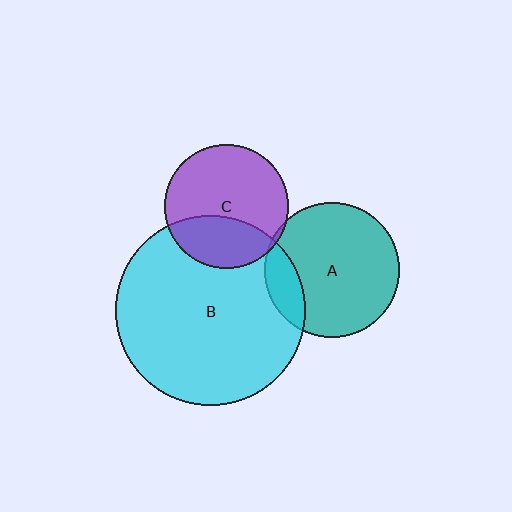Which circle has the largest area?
Circle B (cyan).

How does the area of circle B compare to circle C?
Approximately 2.3 times.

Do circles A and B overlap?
Yes.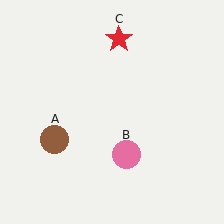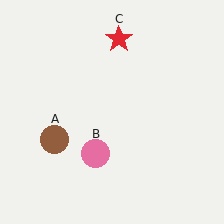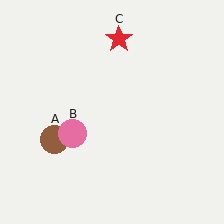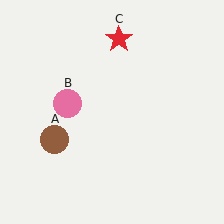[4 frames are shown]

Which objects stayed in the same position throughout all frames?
Brown circle (object A) and red star (object C) remained stationary.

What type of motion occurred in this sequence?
The pink circle (object B) rotated clockwise around the center of the scene.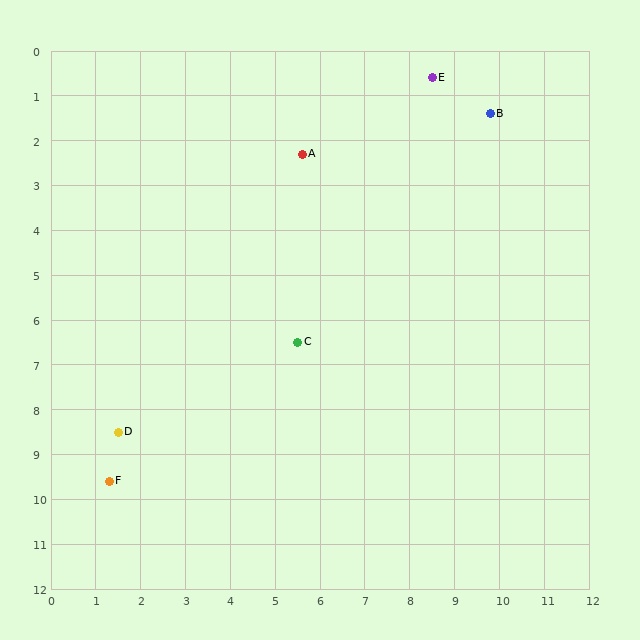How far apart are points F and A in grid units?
Points F and A are about 8.5 grid units apart.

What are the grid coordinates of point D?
Point D is at approximately (1.5, 8.5).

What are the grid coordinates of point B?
Point B is at approximately (9.8, 1.4).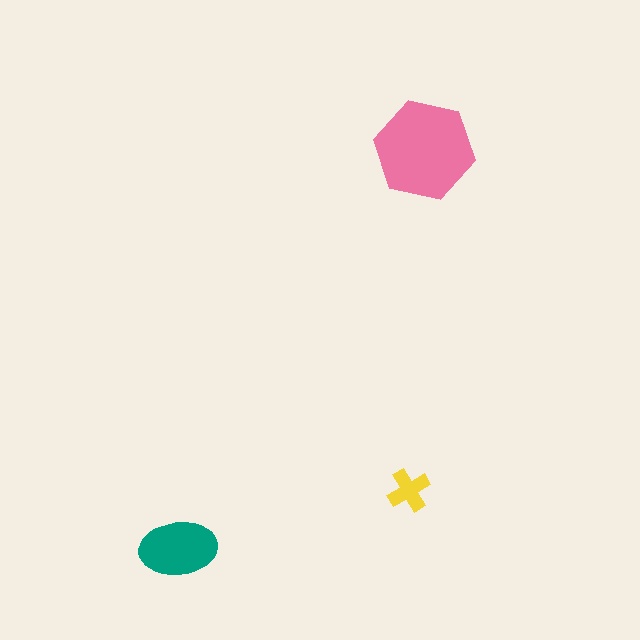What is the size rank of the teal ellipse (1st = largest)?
2nd.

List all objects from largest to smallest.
The pink hexagon, the teal ellipse, the yellow cross.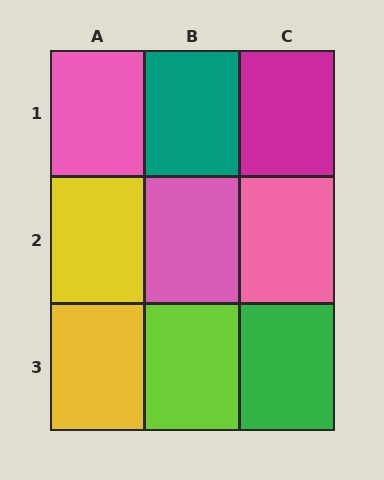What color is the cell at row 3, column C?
Green.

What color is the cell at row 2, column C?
Pink.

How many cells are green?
1 cell is green.